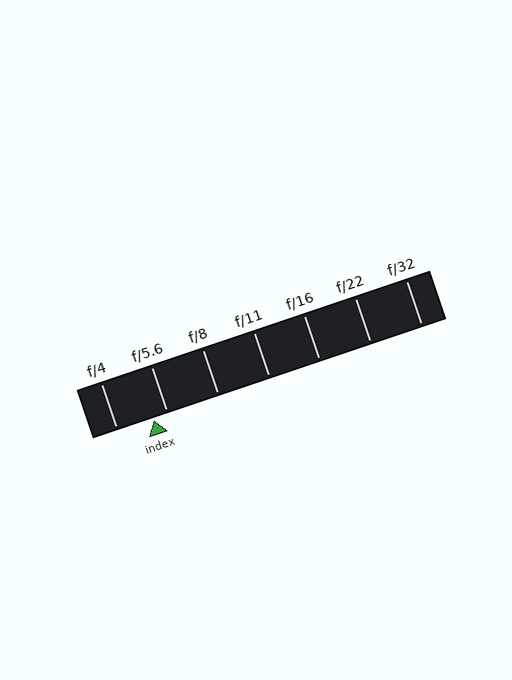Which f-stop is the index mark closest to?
The index mark is closest to f/5.6.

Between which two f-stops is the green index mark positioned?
The index mark is between f/4 and f/5.6.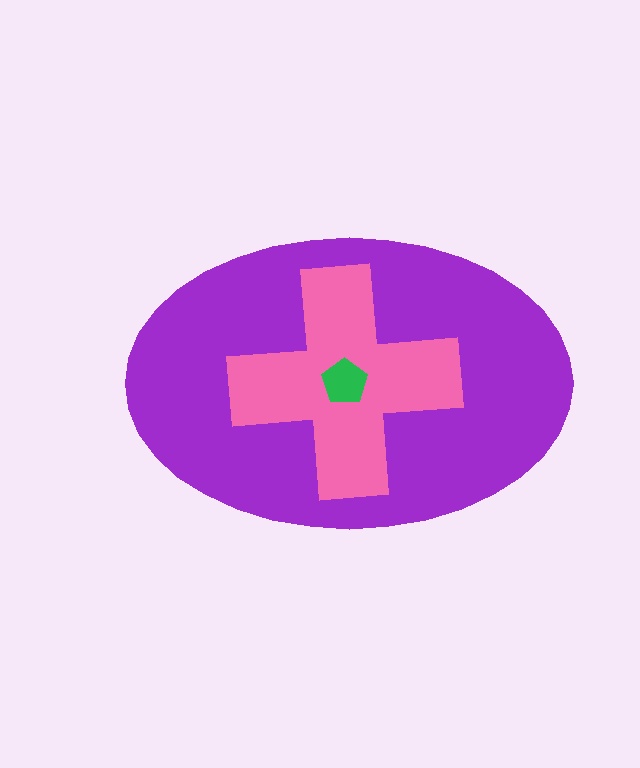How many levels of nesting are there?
3.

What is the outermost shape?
The purple ellipse.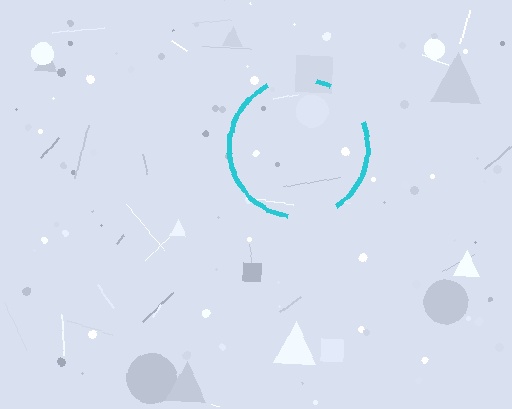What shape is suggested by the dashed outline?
The dashed outline suggests a circle.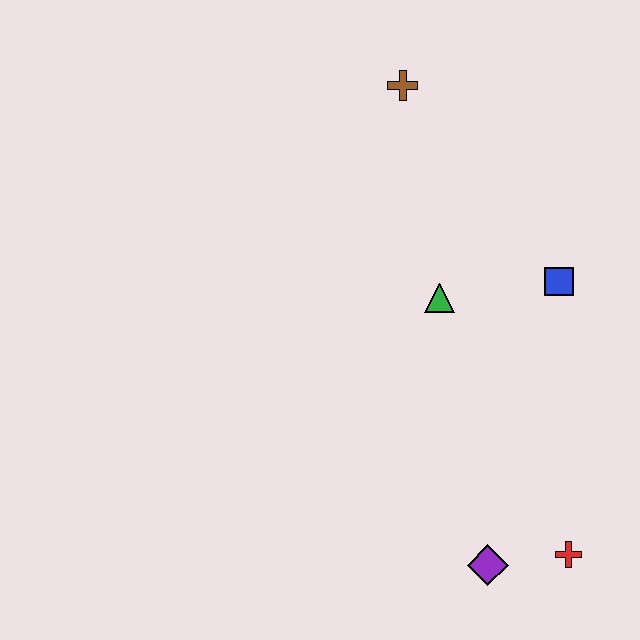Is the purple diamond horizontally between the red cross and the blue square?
No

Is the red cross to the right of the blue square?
Yes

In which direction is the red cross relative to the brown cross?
The red cross is below the brown cross.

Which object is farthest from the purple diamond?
The brown cross is farthest from the purple diamond.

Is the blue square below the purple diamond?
No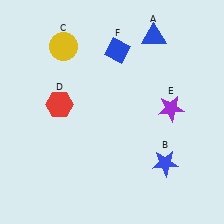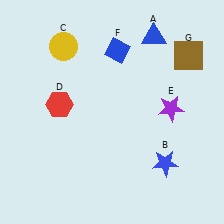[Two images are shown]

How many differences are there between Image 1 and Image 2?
There is 1 difference between the two images.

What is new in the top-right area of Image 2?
A brown square (G) was added in the top-right area of Image 2.